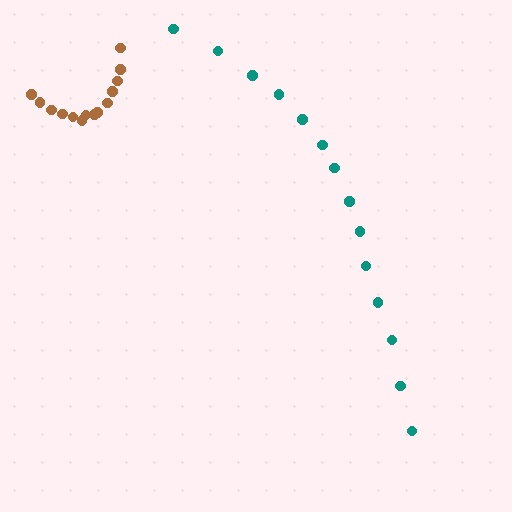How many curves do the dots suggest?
There are 2 distinct paths.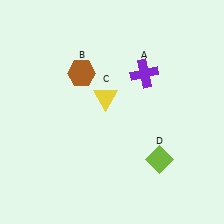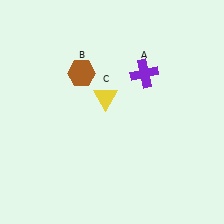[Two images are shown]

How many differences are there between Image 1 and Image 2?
There is 1 difference between the two images.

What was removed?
The lime diamond (D) was removed in Image 2.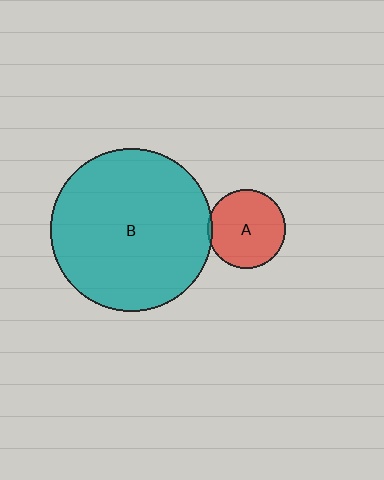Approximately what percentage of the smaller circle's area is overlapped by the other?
Approximately 5%.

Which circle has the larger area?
Circle B (teal).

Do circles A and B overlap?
Yes.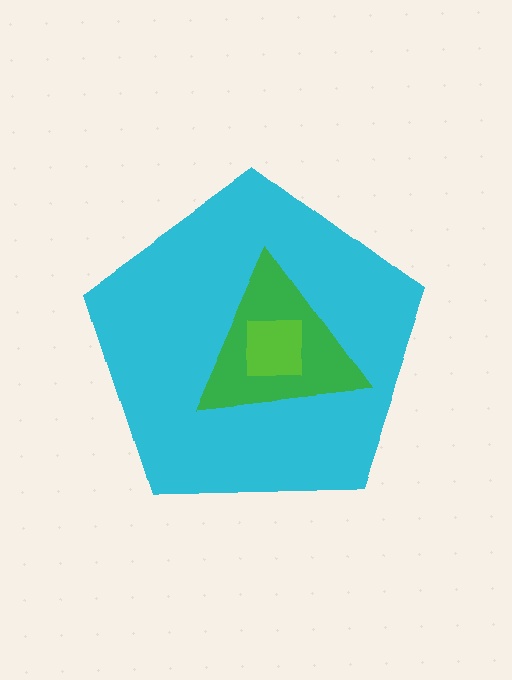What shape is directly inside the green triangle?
The lime square.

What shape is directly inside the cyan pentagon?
The green triangle.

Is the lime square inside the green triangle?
Yes.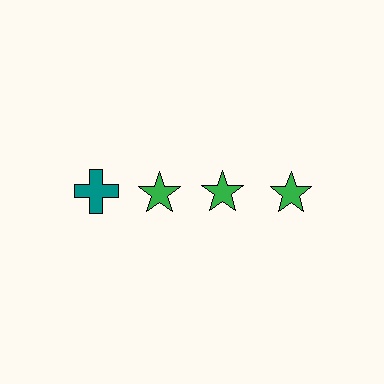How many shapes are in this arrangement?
There are 4 shapes arranged in a grid pattern.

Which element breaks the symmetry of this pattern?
The teal cross in the top row, leftmost column breaks the symmetry. All other shapes are green stars.